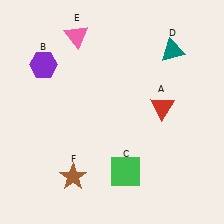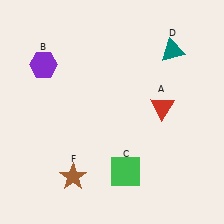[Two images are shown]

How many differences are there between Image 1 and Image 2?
There is 1 difference between the two images.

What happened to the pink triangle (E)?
The pink triangle (E) was removed in Image 2. It was in the top-left area of Image 1.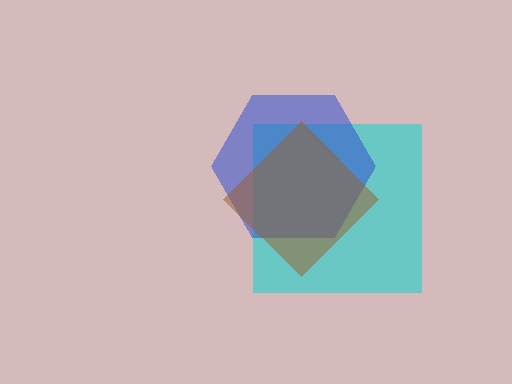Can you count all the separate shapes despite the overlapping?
Yes, there are 3 separate shapes.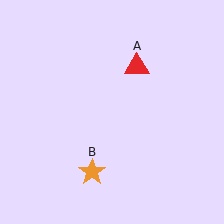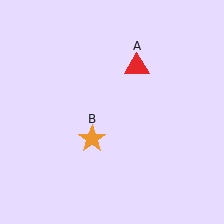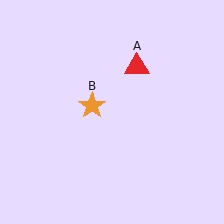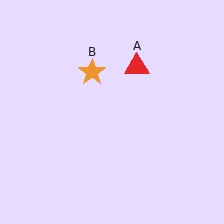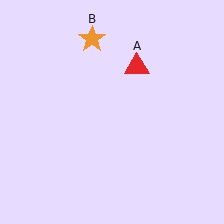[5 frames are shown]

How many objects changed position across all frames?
1 object changed position: orange star (object B).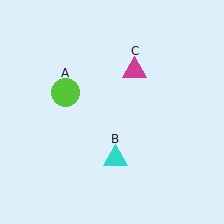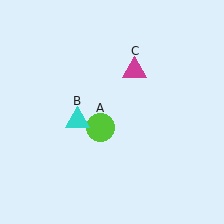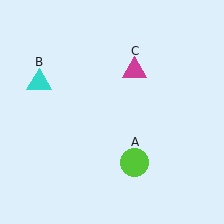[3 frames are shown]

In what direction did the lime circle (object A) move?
The lime circle (object A) moved down and to the right.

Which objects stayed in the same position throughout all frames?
Magenta triangle (object C) remained stationary.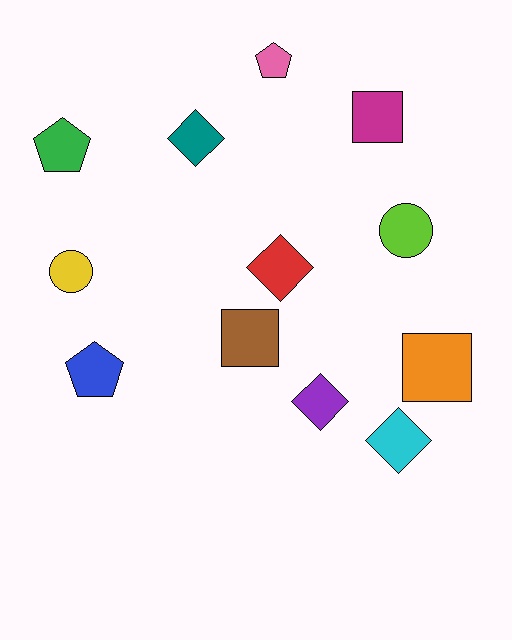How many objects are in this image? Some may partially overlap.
There are 12 objects.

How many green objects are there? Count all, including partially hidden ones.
There is 1 green object.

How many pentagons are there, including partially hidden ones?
There are 3 pentagons.